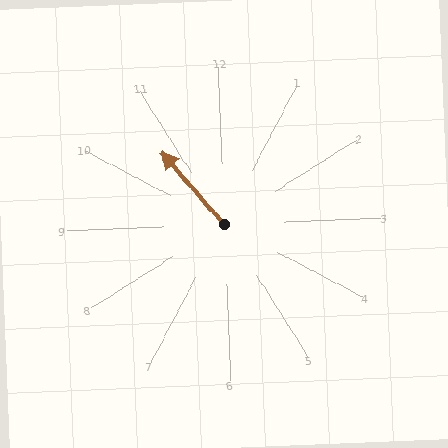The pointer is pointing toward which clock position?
Roughly 11 o'clock.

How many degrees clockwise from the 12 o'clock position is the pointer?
Approximately 321 degrees.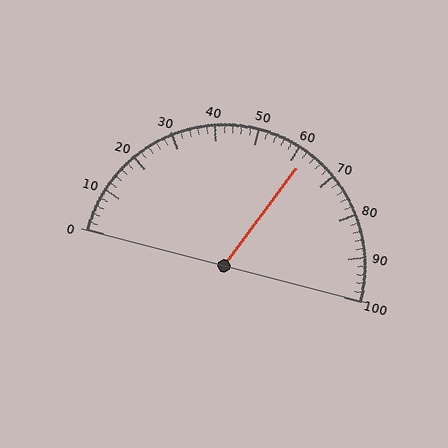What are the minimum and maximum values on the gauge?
The gauge ranges from 0 to 100.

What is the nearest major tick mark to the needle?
The nearest major tick mark is 60.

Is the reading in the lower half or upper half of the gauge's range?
The reading is in the upper half of the range (0 to 100).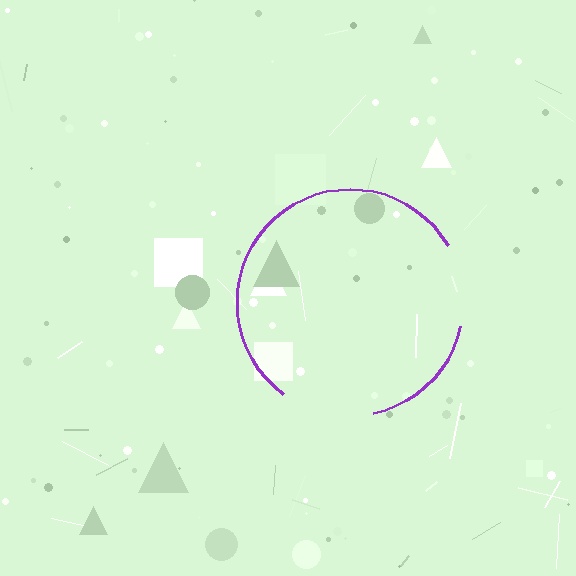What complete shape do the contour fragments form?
The contour fragments form a circle.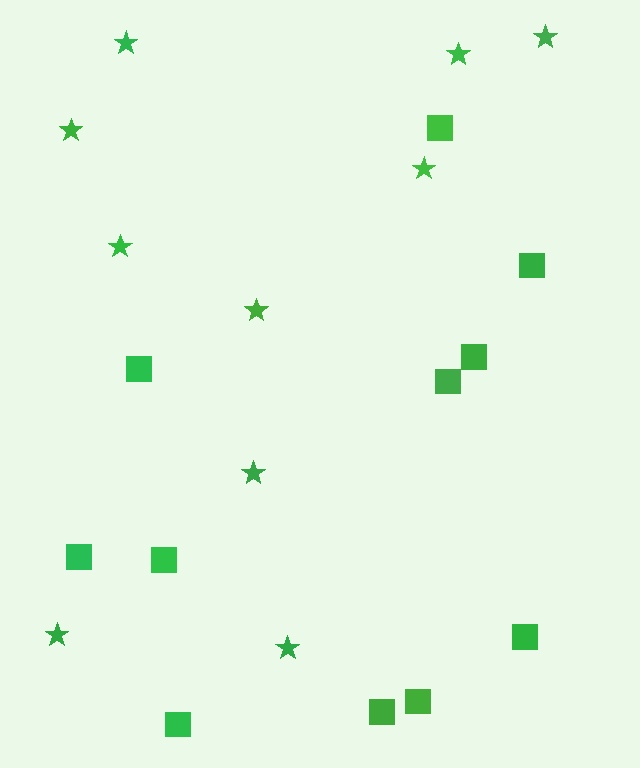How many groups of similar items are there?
There are 2 groups: one group of stars (10) and one group of squares (11).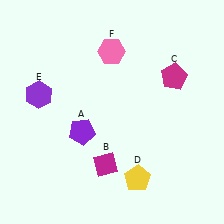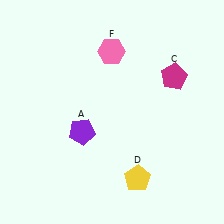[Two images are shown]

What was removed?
The purple hexagon (E), the magenta diamond (B) were removed in Image 2.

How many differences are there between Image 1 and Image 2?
There are 2 differences between the two images.